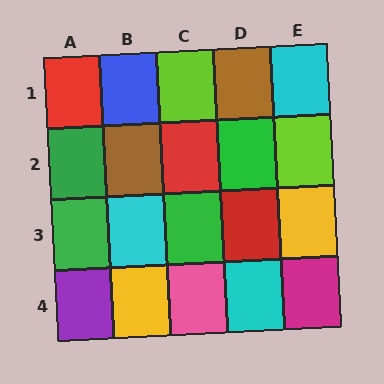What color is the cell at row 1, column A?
Red.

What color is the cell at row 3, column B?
Cyan.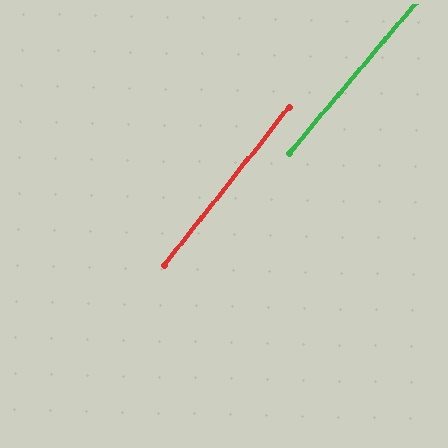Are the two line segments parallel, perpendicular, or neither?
Parallel — their directions differ by only 1.6°.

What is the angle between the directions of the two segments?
Approximately 2 degrees.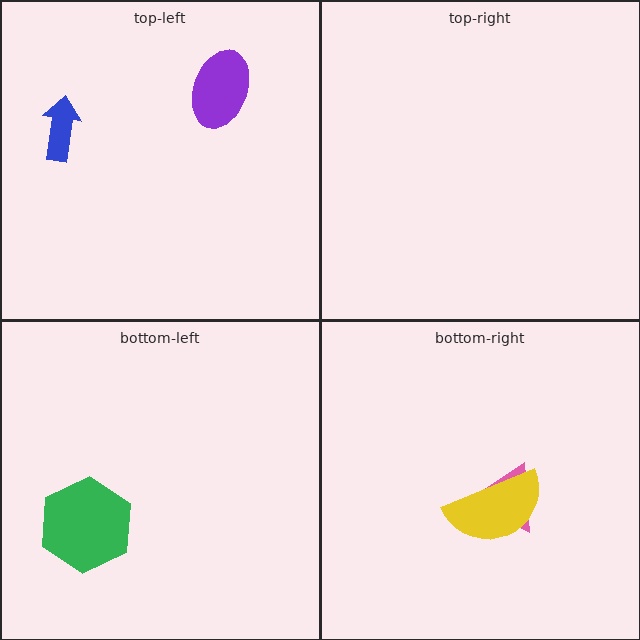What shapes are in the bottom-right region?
The pink triangle, the yellow semicircle.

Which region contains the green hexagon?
The bottom-left region.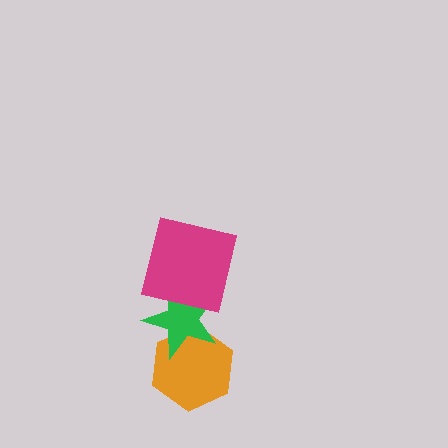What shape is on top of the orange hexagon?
The green star is on top of the orange hexagon.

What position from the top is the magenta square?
The magenta square is 1st from the top.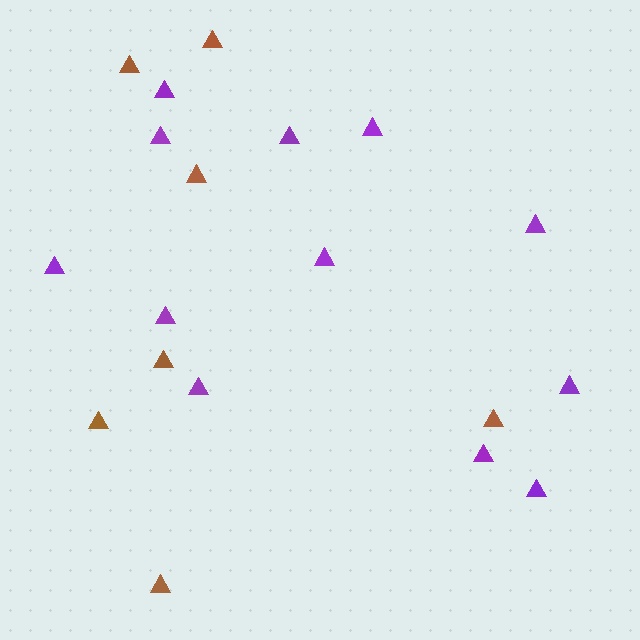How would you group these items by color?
There are 2 groups: one group of purple triangles (12) and one group of brown triangles (7).